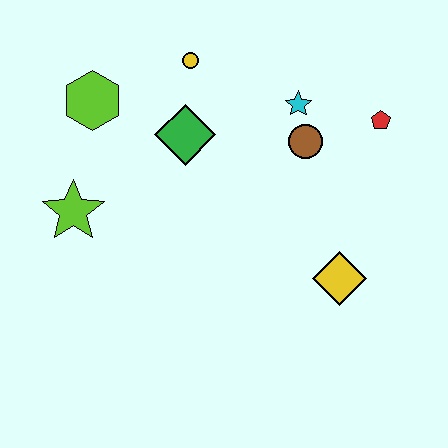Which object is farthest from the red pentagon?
The lime star is farthest from the red pentagon.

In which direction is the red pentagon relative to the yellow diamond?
The red pentagon is above the yellow diamond.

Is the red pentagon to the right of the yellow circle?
Yes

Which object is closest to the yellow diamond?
The brown circle is closest to the yellow diamond.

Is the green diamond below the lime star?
No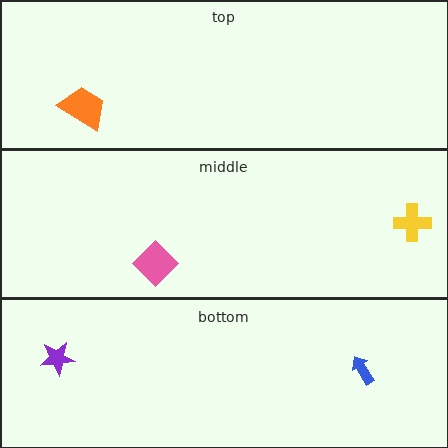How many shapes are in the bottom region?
2.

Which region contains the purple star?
The bottom region.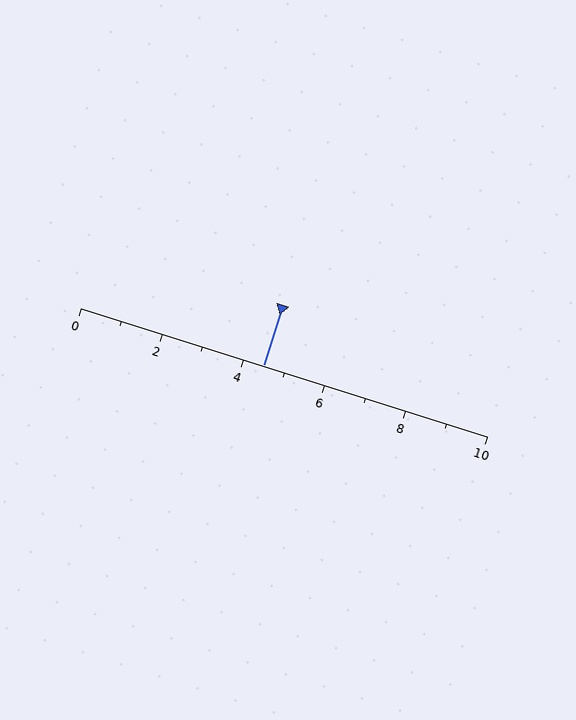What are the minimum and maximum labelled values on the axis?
The axis runs from 0 to 10.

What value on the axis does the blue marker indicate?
The marker indicates approximately 4.5.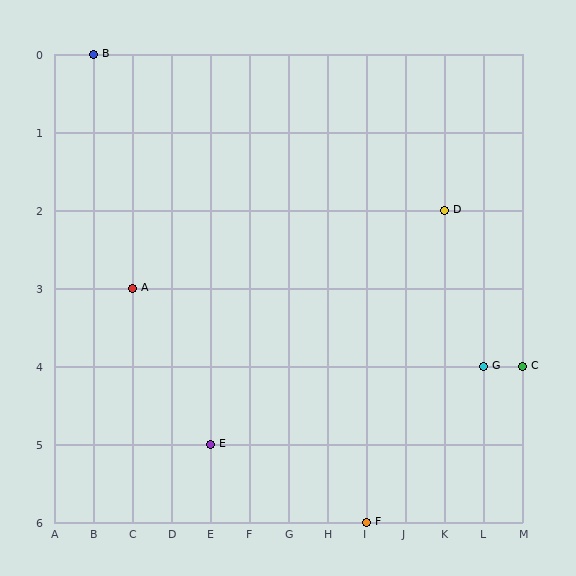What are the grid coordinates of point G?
Point G is at grid coordinates (L, 4).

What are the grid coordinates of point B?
Point B is at grid coordinates (B, 0).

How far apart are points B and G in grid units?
Points B and G are 10 columns and 4 rows apart (about 10.8 grid units diagonally).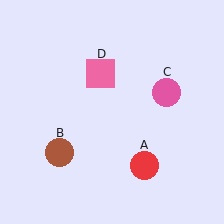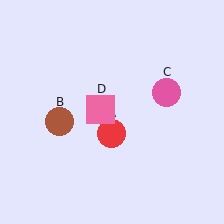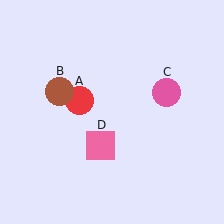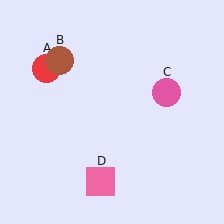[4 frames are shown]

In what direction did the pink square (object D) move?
The pink square (object D) moved down.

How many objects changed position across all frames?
3 objects changed position: red circle (object A), brown circle (object B), pink square (object D).